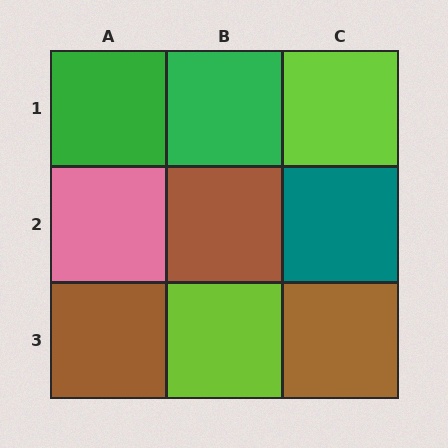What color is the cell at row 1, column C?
Lime.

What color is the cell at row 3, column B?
Lime.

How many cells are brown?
3 cells are brown.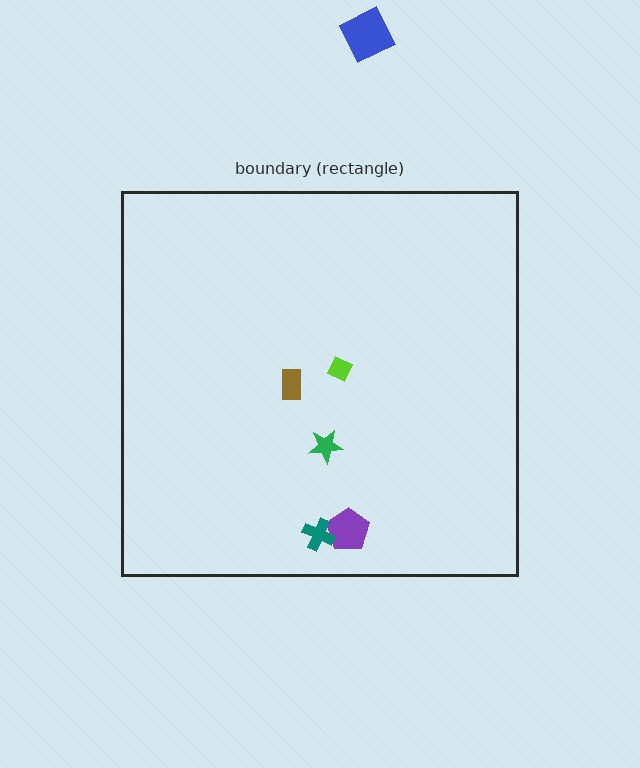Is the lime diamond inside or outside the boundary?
Inside.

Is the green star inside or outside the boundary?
Inside.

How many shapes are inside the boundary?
5 inside, 1 outside.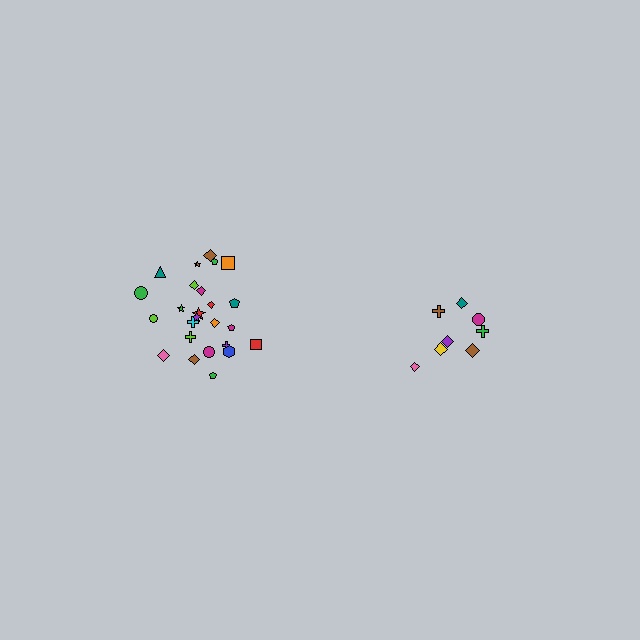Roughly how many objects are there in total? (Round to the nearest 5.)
Roughly 35 objects in total.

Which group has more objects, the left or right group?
The left group.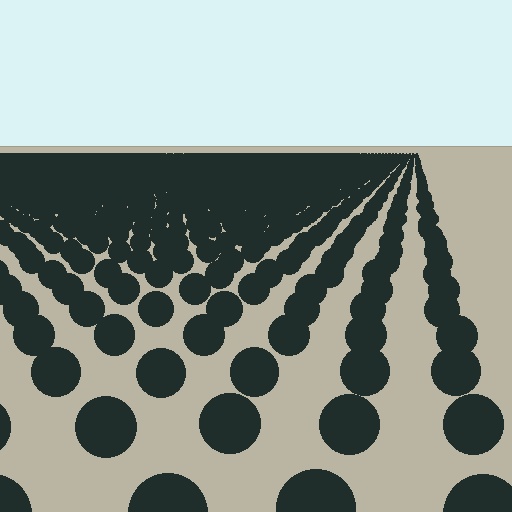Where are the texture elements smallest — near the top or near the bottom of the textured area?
Near the top.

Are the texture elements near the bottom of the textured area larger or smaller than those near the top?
Larger. Near the bottom, elements are closer to the viewer and appear at a bigger on-screen size.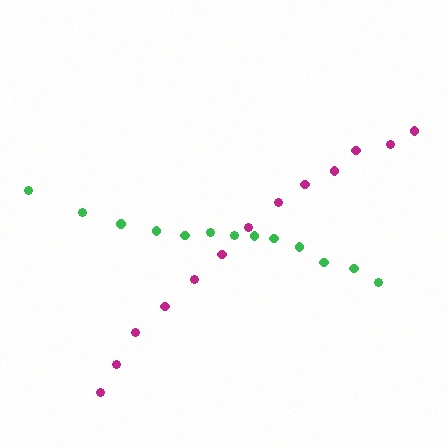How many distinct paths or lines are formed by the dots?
There are 2 distinct paths.